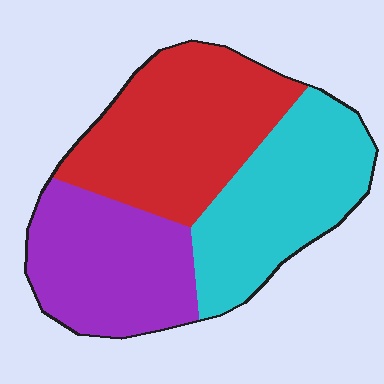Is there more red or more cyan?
Red.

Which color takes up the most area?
Red, at roughly 35%.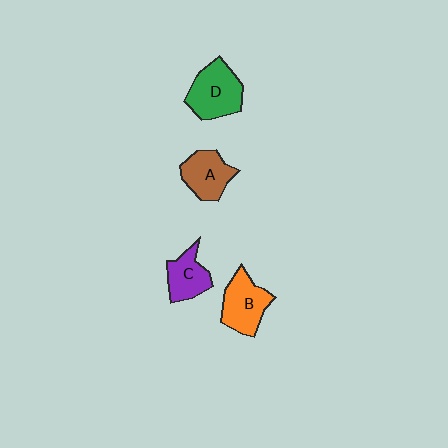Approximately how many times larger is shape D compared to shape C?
Approximately 1.4 times.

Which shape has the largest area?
Shape D (green).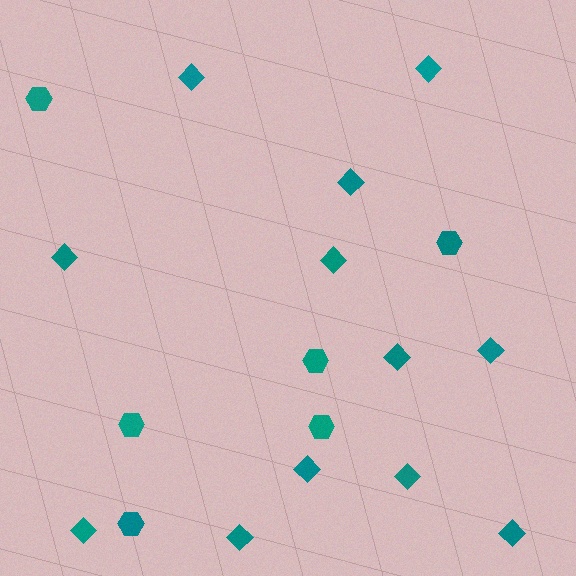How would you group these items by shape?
There are 2 groups: one group of diamonds (12) and one group of hexagons (6).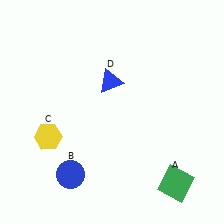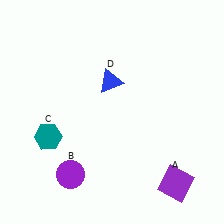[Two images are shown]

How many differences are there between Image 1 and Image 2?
There are 3 differences between the two images.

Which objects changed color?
A changed from green to purple. B changed from blue to purple. C changed from yellow to teal.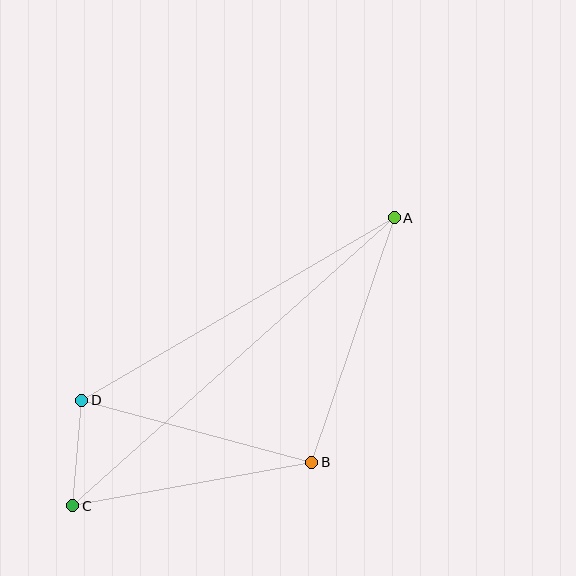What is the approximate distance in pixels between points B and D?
The distance between B and D is approximately 238 pixels.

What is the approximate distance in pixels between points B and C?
The distance between B and C is approximately 243 pixels.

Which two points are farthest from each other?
Points A and C are farthest from each other.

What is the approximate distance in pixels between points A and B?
The distance between A and B is approximately 258 pixels.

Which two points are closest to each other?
Points C and D are closest to each other.